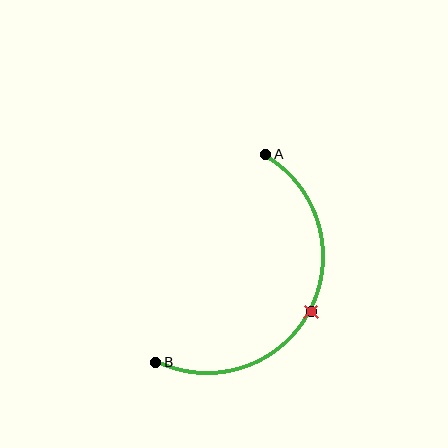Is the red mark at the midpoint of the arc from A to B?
Yes. The red mark lies on the arc at equal arc-length from both A and B — it is the arc midpoint.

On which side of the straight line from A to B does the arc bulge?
The arc bulges to the right of the straight line connecting A and B.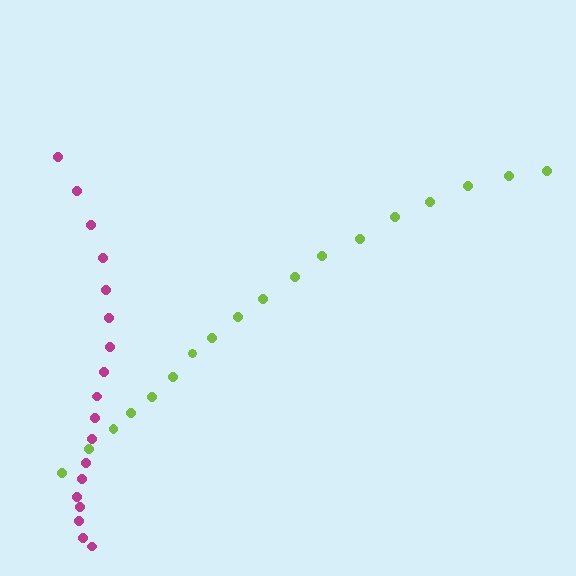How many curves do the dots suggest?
There are 2 distinct paths.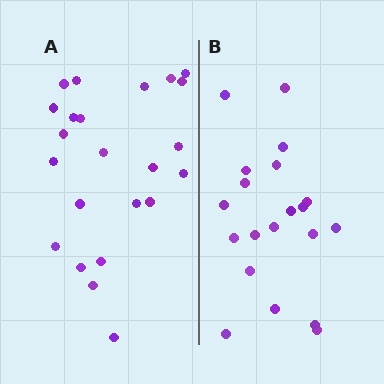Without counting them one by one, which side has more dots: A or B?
Region A (the left region) has more dots.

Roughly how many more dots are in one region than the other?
Region A has just a few more — roughly 2 or 3 more dots than region B.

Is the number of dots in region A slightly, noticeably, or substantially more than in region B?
Region A has only slightly more — the two regions are fairly close. The ratio is roughly 1.1 to 1.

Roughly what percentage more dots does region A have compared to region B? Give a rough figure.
About 15% more.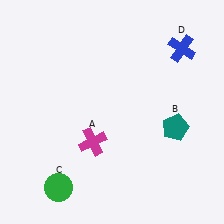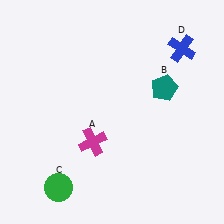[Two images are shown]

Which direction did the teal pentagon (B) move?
The teal pentagon (B) moved up.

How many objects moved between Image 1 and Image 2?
1 object moved between the two images.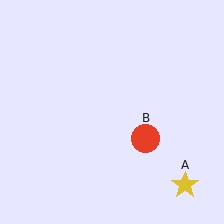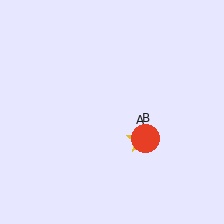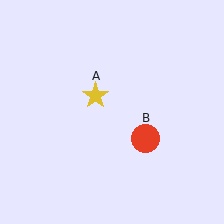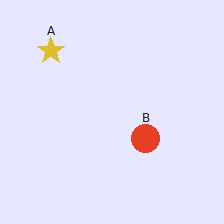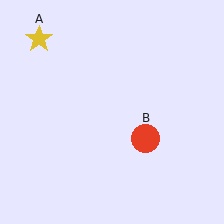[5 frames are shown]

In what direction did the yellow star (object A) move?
The yellow star (object A) moved up and to the left.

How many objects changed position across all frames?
1 object changed position: yellow star (object A).